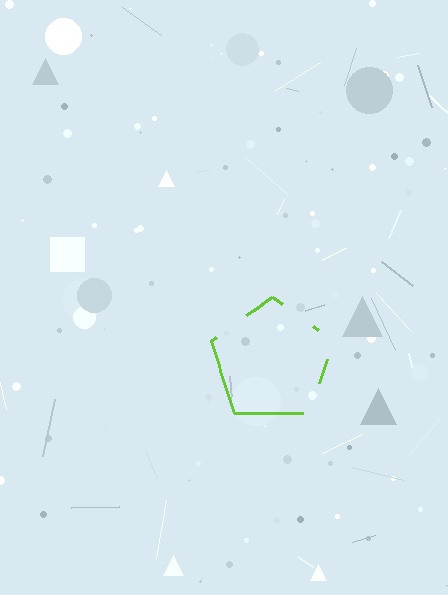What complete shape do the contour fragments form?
The contour fragments form a pentagon.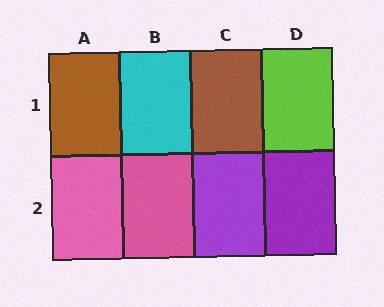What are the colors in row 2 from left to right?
Pink, pink, purple, purple.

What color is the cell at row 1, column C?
Brown.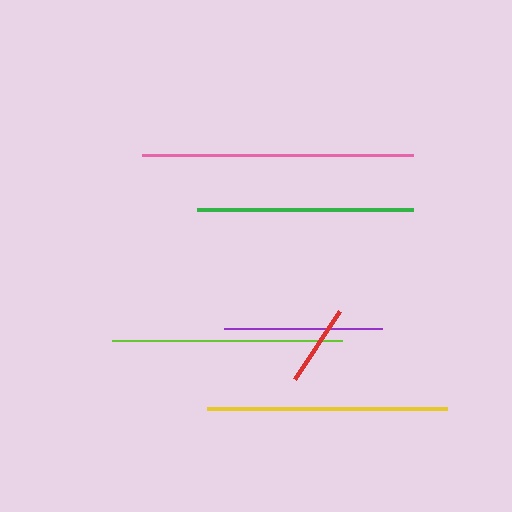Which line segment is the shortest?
The red line is the shortest at approximately 82 pixels.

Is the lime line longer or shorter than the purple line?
The lime line is longer than the purple line.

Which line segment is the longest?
The pink line is the longest at approximately 270 pixels.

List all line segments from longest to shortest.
From longest to shortest: pink, yellow, lime, green, purple, red.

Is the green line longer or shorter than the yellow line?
The yellow line is longer than the green line.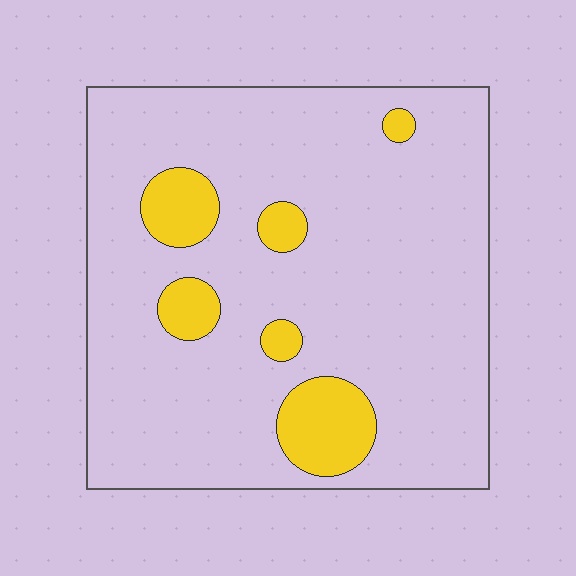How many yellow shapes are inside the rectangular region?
6.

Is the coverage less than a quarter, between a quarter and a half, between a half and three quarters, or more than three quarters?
Less than a quarter.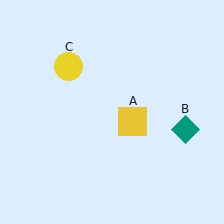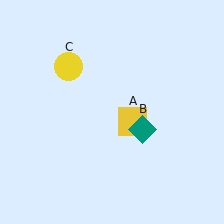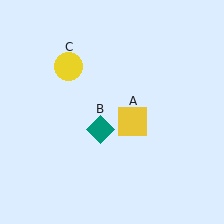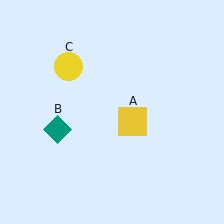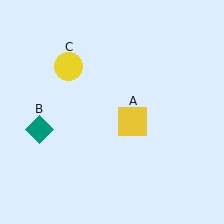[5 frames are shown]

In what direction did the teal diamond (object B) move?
The teal diamond (object B) moved left.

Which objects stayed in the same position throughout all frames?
Yellow square (object A) and yellow circle (object C) remained stationary.